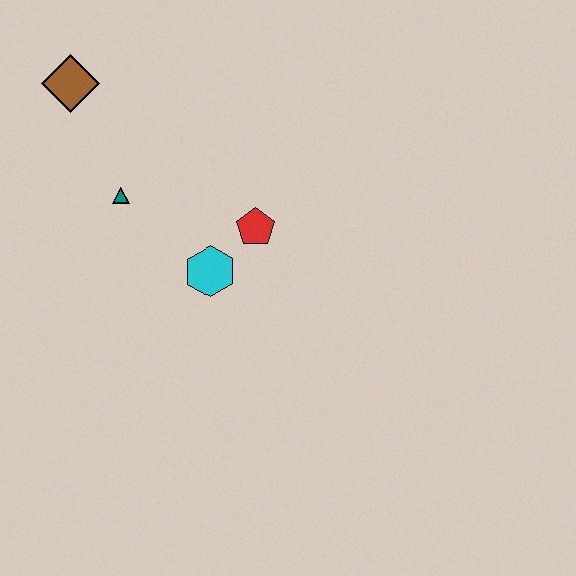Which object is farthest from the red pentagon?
The brown diamond is farthest from the red pentagon.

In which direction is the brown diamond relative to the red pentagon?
The brown diamond is to the left of the red pentagon.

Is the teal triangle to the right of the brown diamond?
Yes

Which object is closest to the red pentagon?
The cyan hexagon is closest to the red pentagon.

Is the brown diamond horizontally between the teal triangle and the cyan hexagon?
No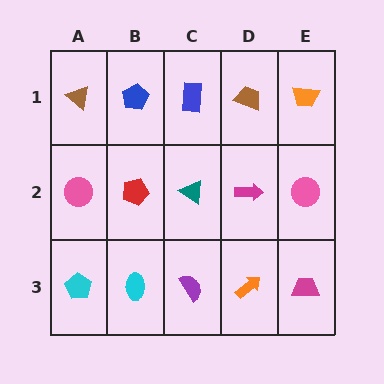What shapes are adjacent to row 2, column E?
An orange trapezoid (row 1, column E), a magenta trapezoid (row 3, column E), a magenta arrow (row 2, column D).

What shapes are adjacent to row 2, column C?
A blue rectangle (row 1, column C), a purple semicircle (row 3, column C), a red pentagon (row 2, column B), a magenta arrow (row 2, column D).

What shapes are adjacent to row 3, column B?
A red pentagon (row 2, column B), a cyan pentagon (row 3, column A), a purple semicircle (row 3, column C).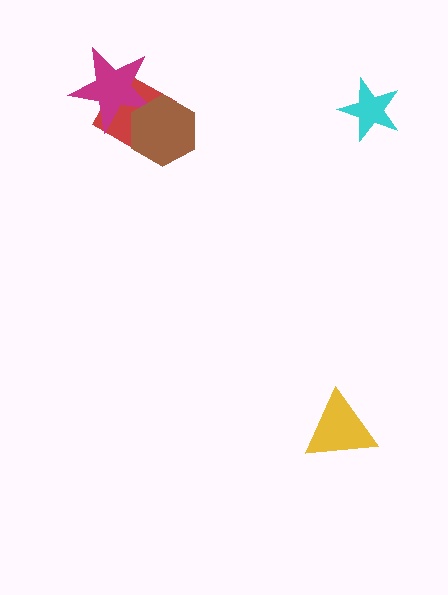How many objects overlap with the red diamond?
2 objects overlap with the red diamond.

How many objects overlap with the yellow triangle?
0 objects overlap with the yellow triangle.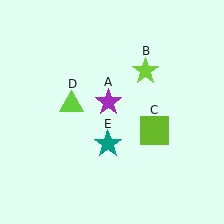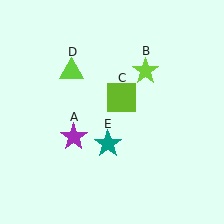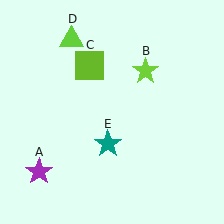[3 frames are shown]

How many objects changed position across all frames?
3 objects changed position: purple star (object A), lime square (object C), lime triangle (object D).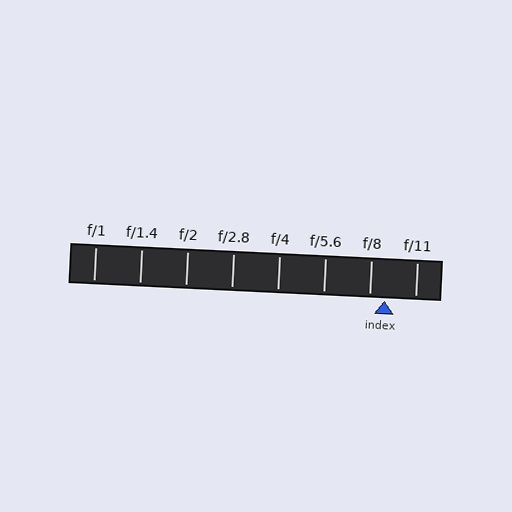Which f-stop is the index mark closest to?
The index mark is closest to f/8.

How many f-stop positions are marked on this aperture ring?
There are 8 f-stop positions marked.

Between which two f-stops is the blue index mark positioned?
The index mark is between f/8 and f/11.